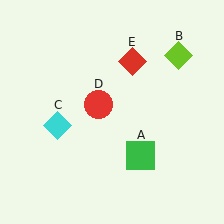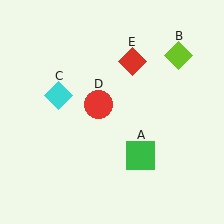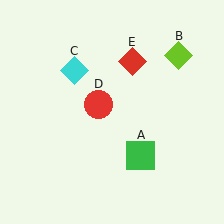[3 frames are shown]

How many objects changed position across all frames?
1 object changed position: cyan diamond (object C).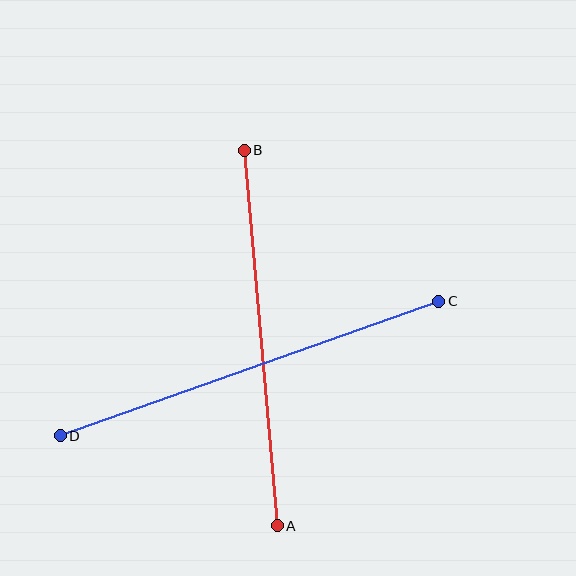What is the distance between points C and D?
The distance is approximately 402 pixels.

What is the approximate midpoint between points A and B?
The midpoint is at approximately (261, 338) pixels.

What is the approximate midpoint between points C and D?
The midpoint is at approximately (250, 368) pixels.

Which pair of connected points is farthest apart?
Points C and D are farthest apart.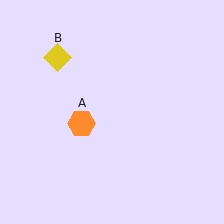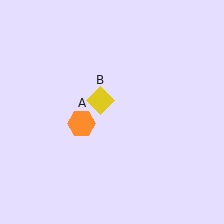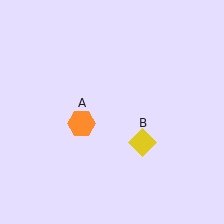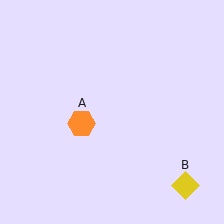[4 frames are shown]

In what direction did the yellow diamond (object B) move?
The yellow diamond (object B) moved down and to the right.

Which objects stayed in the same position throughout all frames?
Orange hexagon (object A) remained stationary.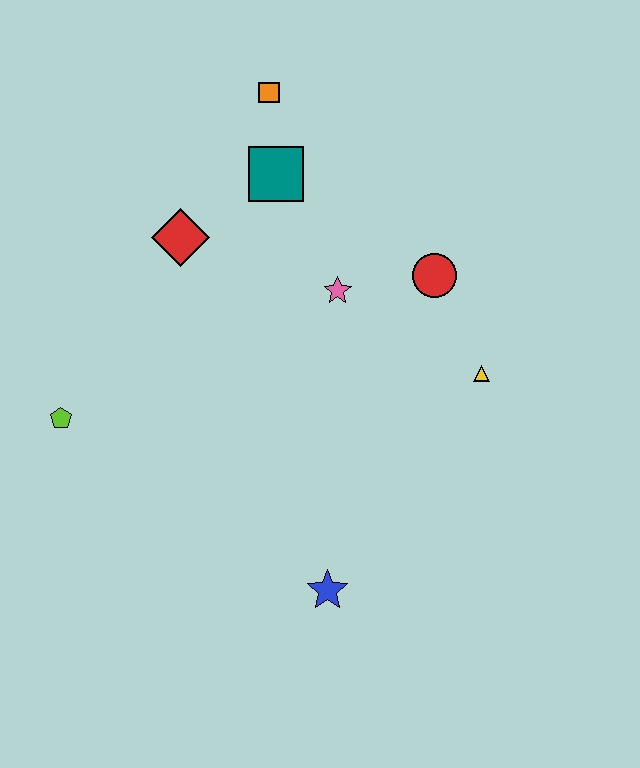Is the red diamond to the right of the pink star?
No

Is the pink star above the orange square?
No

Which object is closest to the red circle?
The pink star is closest to the red circle.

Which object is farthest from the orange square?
The blue star is farthest from the orange square.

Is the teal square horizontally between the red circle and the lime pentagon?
Yes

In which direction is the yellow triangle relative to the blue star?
The yellow triangle is above the blue star.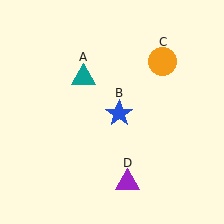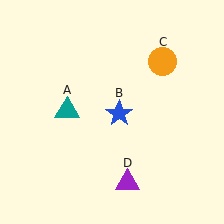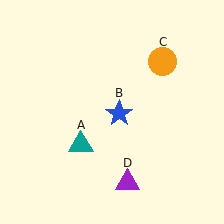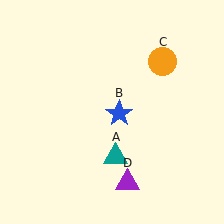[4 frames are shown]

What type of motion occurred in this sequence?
The teal triangle (object A) rotated counterclockwise around the center of the scene.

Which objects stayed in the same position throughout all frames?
Blue star (object B) and orange circle (object C) and purple triangle (object D) remained stationary.